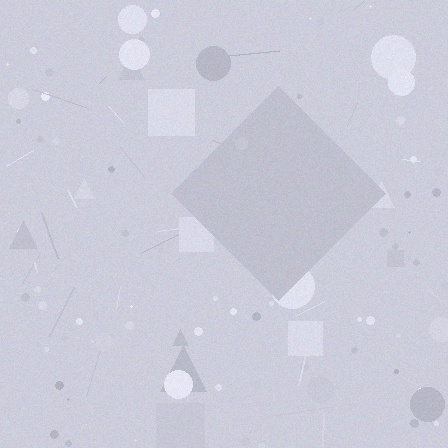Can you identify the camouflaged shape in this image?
The camouflaged shape is a diamond.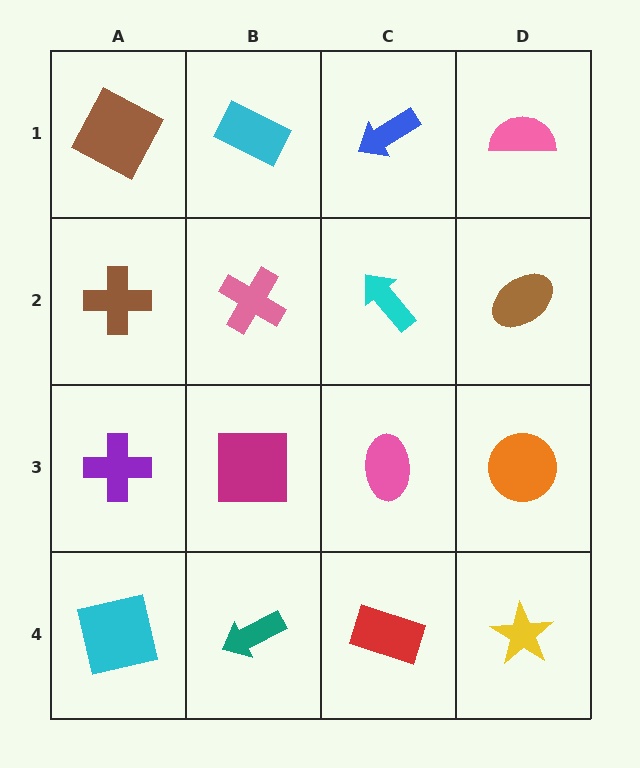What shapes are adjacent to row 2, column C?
A blue arrow (row 1, column C), a pink ellipse (row 3, column C), a pink cross (row 2, column B), a brown ellipse (row 2, column D).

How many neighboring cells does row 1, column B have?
3.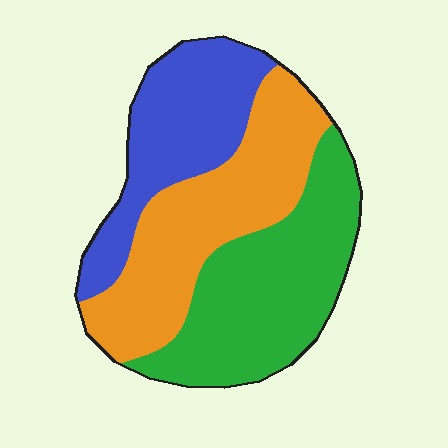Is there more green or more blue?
Green.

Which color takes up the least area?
Blue, at roughly 25%.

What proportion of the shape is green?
Green takes up about three eighths (3/8) of the shape.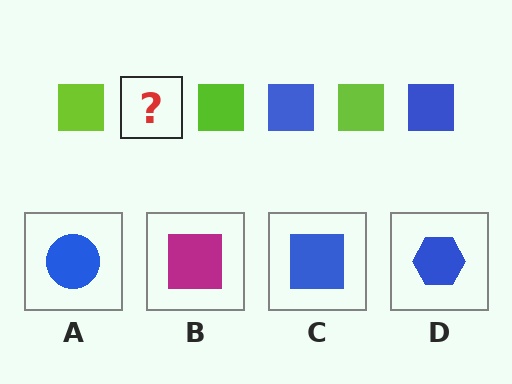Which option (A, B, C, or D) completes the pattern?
C.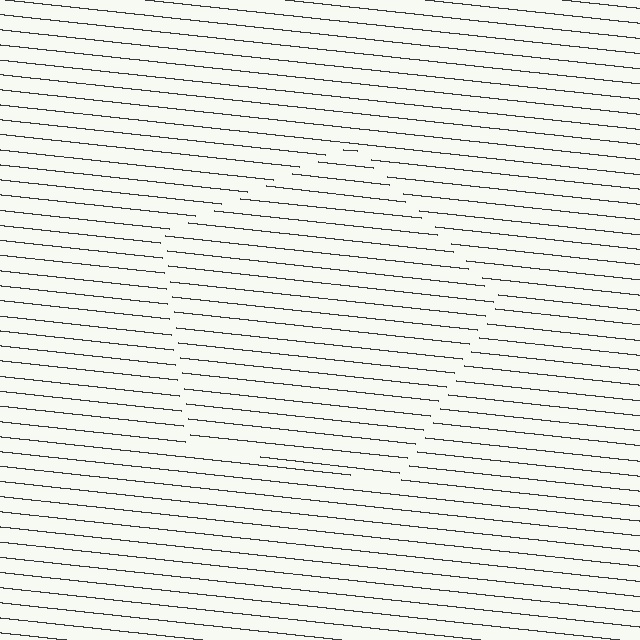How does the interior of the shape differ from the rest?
The interior of the shape contains the same grating, shifted by half a period — the contour is defined by the phase discontinuity where line-ends from the inner and outer gratings abut.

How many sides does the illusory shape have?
5 sides — the line-ends trace a pentagon.